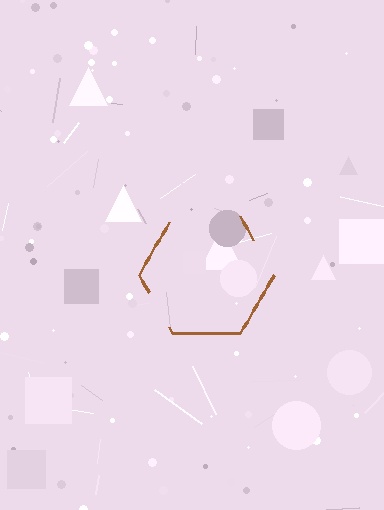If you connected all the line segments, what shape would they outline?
They would outline a hexagon.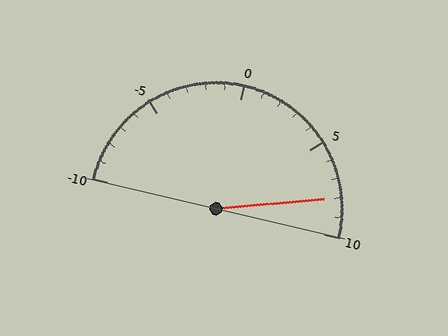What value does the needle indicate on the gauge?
The needle indicates approximately 8.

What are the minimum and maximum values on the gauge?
The gauge ranges from -10 to 10.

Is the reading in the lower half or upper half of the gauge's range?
The reading is in the upper half of the range (-10 to 10).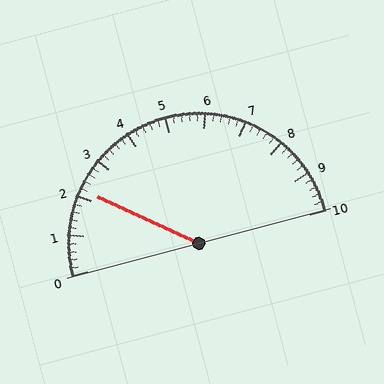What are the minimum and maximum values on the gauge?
The gauge ranges from 0 to 10.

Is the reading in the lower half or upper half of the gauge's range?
The reading is in the lower half of the range (0 to 10).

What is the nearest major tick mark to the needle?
The nearest major tick mark is 2.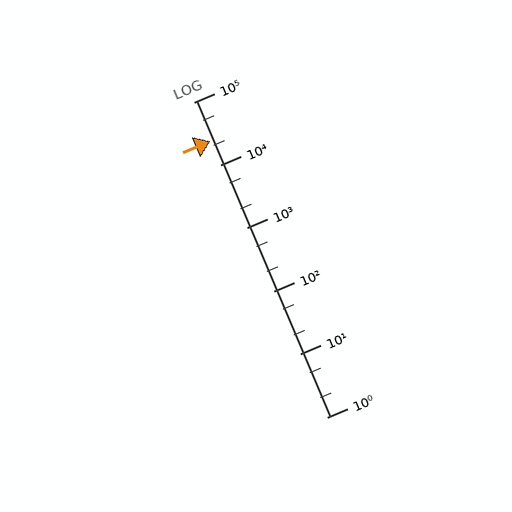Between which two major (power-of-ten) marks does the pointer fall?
The pointer is between 10000 and 100000.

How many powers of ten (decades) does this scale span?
The scale spans 5 decades, from 1 to 100000.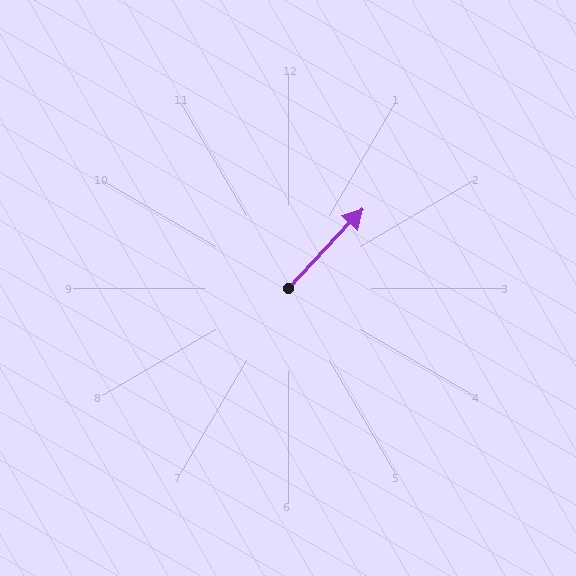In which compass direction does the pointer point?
Northeast.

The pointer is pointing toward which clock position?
Roughly 1 o'clock.